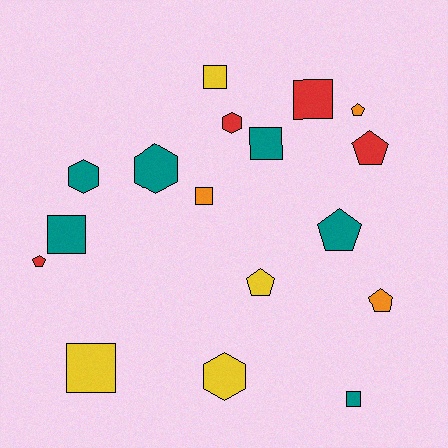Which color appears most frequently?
Teal, with 6 objects.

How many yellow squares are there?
There are 2 yellow squares.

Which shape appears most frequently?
Square, with 7 objects.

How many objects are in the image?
There are 17 objects.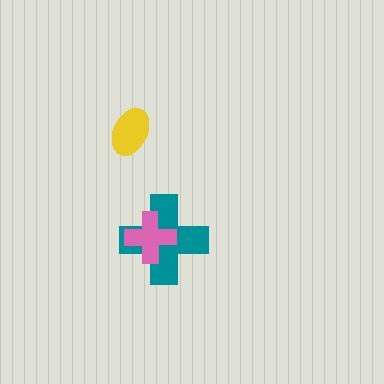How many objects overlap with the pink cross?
1 object overlaps with the pink cross.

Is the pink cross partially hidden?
No, no other shape covers it.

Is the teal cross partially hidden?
Yes, it is partially covered by another shape.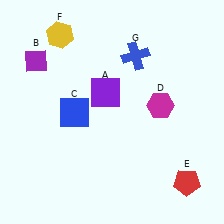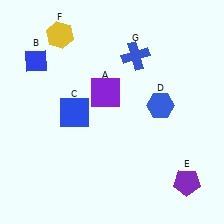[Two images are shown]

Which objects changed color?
B changed from purple to blue. D changed from magenta to blue. E changed from red to purple.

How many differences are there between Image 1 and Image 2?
There are 3 differences between the two images.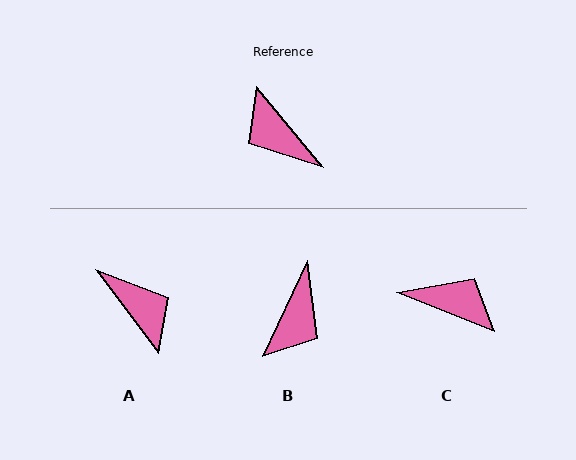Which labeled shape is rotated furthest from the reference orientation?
A, about 177 degrees away.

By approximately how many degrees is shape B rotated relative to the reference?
Approximately 116 degrees counter-clockwise.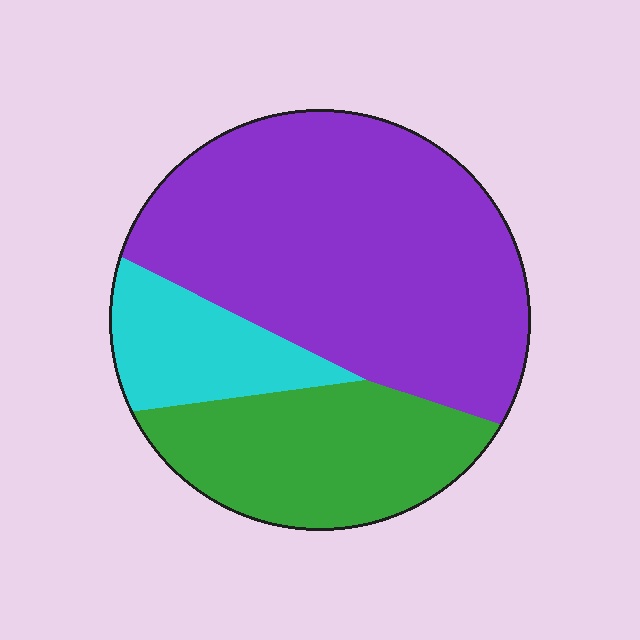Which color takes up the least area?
Cyan, at roughly 15%.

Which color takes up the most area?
Purple, at roughly 60%.